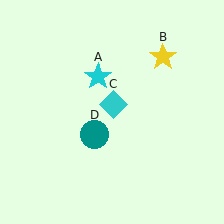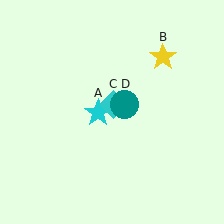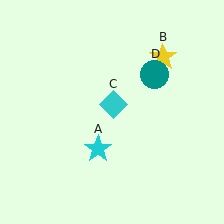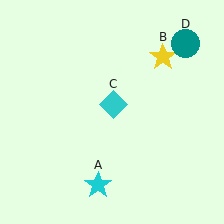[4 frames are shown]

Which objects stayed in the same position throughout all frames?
Yellow star (object B) and cyan diamond (object C) remained stationary.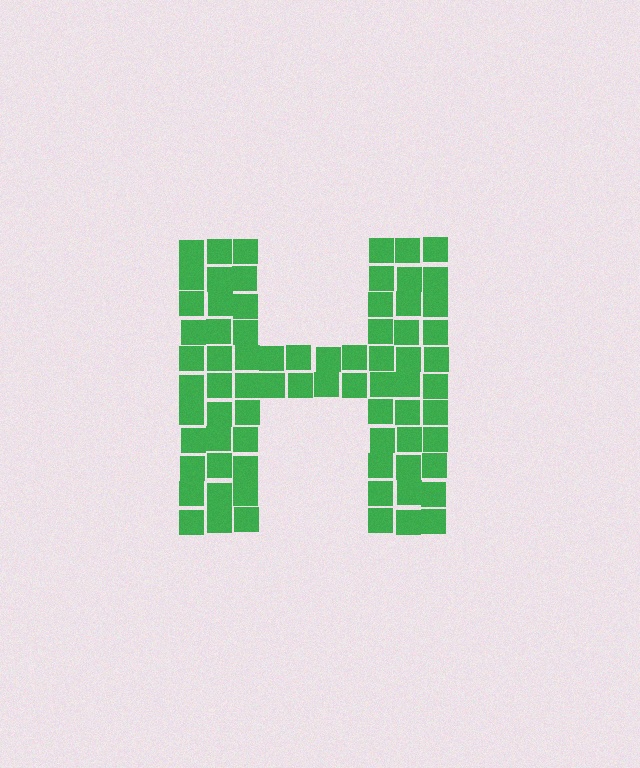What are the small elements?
The small elements are squares.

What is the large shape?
The large shape is the letter H.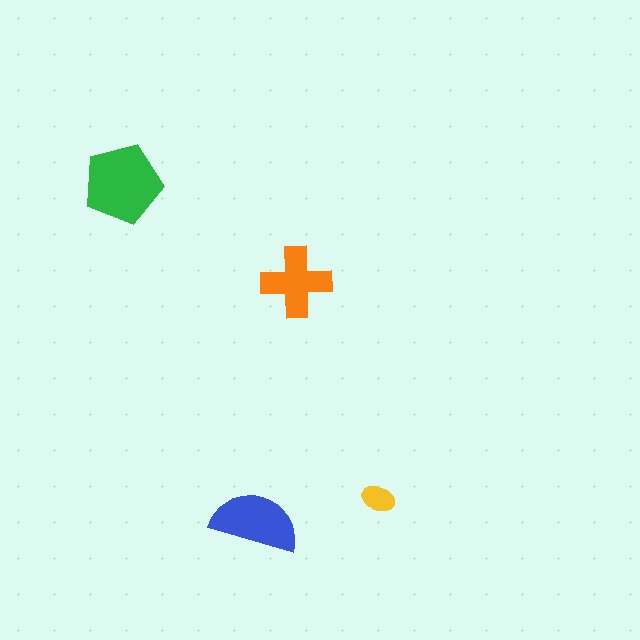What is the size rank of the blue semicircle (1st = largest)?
2nd.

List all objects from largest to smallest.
The green pentagon, the blue semicircle, the orange cross, the yellow ellipse.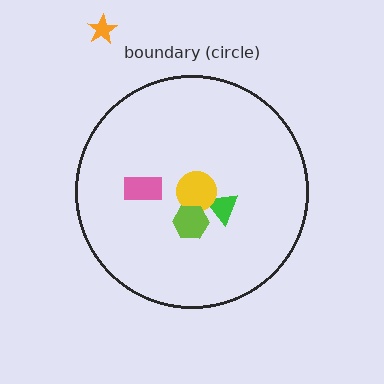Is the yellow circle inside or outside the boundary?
Inside.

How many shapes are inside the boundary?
4 inside, 1 outside.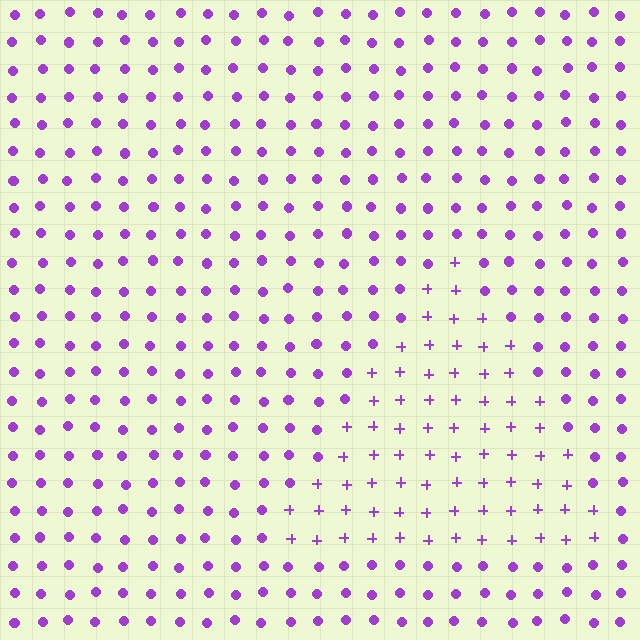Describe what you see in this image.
The image is filled with small purple elements arranged in a uniform grid. A triangle-shaped region contains plus signs, while the surrounding area contains circles. The boundary is defined purely by the change in element shape.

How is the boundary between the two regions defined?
The boundary is defined by a change in element shape: plus signs inside vs. circles outside. All elements share the same color and spacing.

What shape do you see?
I see a triangle.